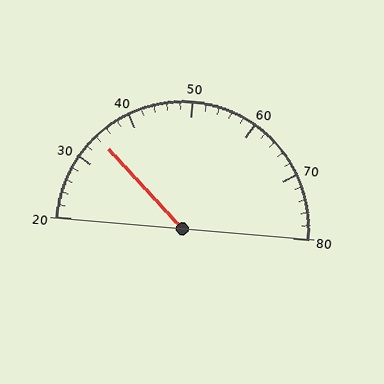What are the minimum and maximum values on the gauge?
The gauge ranges from 20 to 80.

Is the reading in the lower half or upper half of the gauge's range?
The reading is in the lower half of the range (20 to 80).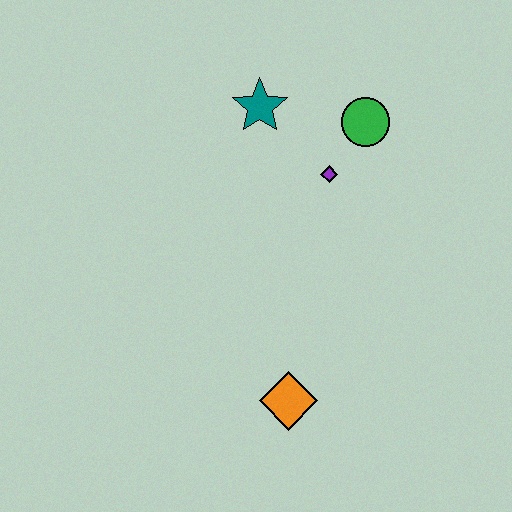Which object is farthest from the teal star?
The orange diamond is farthest from the teal star.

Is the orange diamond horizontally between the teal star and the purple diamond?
Yes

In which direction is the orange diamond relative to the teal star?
The orange diamond is below the teal star.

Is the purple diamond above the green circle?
No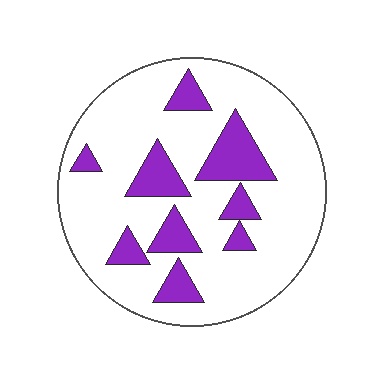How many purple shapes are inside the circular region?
9.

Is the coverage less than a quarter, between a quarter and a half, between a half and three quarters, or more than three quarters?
Less than a quarter.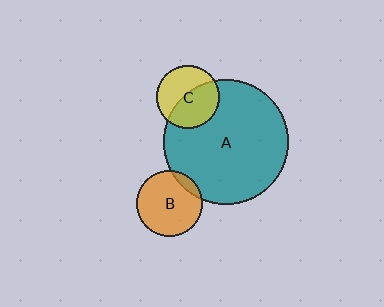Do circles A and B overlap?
Yes.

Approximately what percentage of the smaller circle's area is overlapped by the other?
Approximately 10%.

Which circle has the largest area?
Circle A (teal).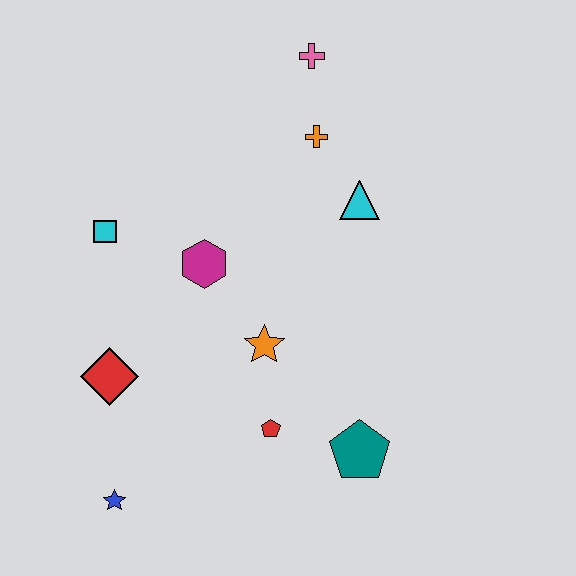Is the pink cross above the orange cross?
Yes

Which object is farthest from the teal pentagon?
The pink cross is farthest from the teal pentagon.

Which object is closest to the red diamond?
The blue star is closest to the red diamond.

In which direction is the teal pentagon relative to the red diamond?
The teal pentagon is to the right of the red diamond.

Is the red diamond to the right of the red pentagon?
No